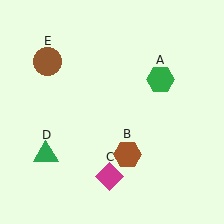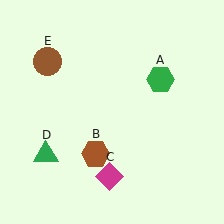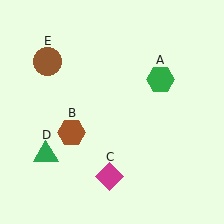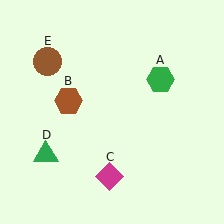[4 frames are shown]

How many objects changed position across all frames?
1 object changed position: brown hexagon (object B).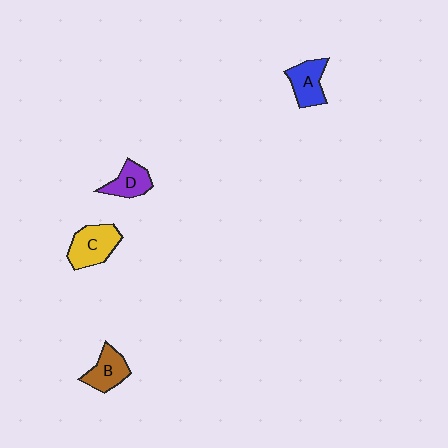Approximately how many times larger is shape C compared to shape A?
Approximately 1.2 times.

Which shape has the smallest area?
Shape D (purple).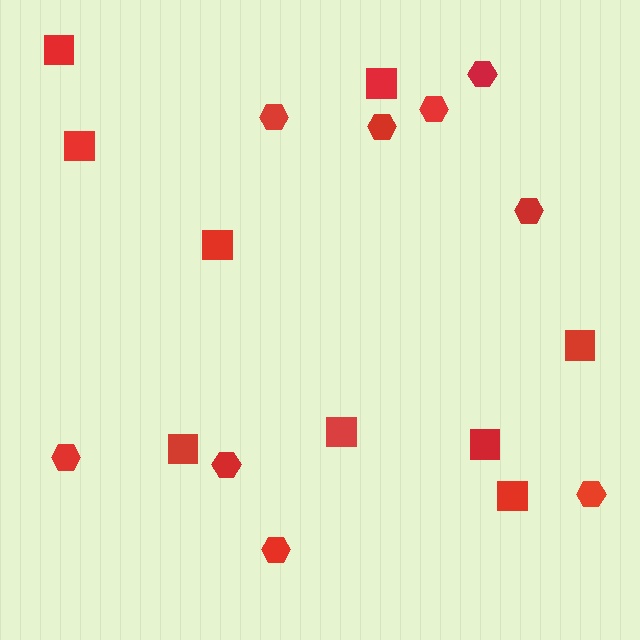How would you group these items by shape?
There are 2 groups: one group of squares (9) and one group of hexagons (9).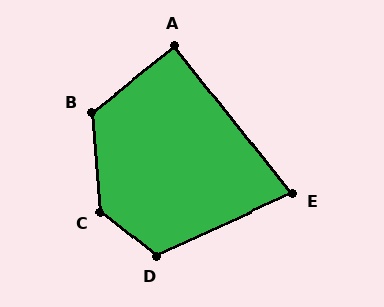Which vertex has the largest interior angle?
C, at approximately 133 degrees.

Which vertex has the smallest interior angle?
E, at approximately 76 degrees.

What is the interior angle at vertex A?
Approximately 90 degrees (approximately right).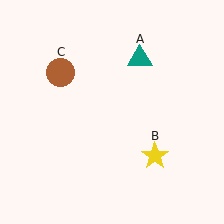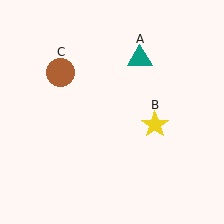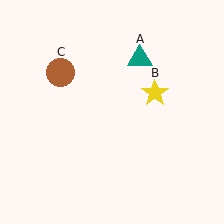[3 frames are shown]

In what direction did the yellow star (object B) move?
The yellow star (object B) moved up.